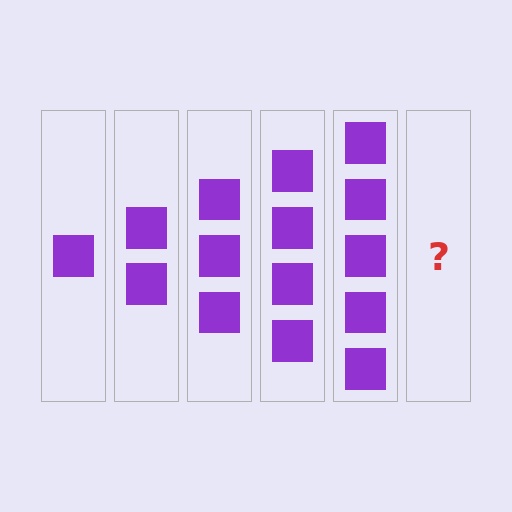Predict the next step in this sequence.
The next step is 6 squares.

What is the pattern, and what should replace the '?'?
The pattern is that each step adds one more square. The '?' should be 6 squares.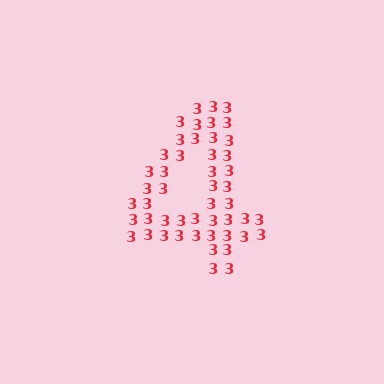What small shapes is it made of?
It is made of small digit 3's.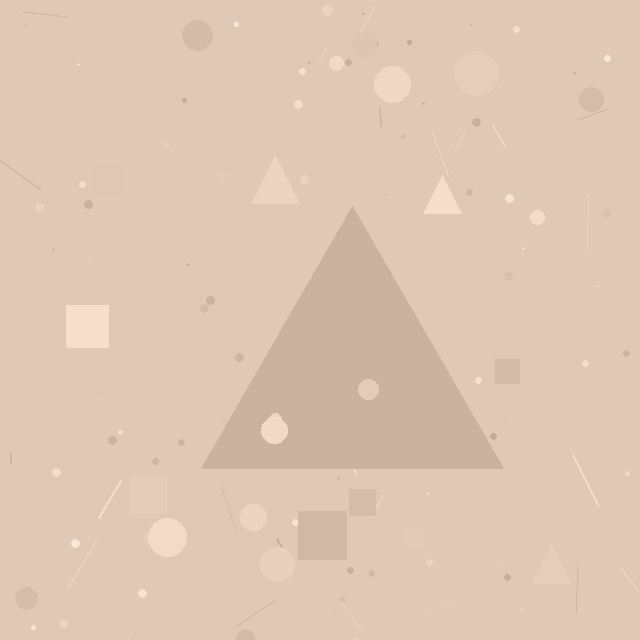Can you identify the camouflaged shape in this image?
The camouflaged shape is a triangle.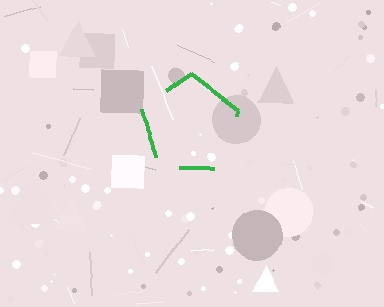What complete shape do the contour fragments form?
The contour fragments form a pentagon.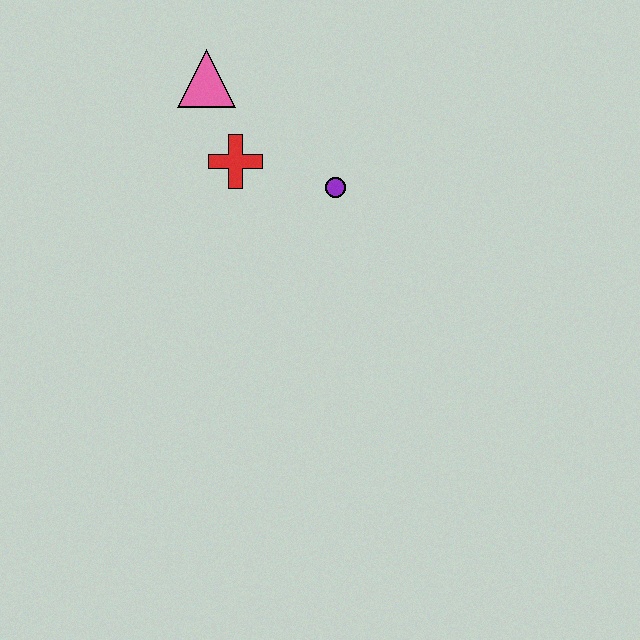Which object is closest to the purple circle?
The red cross is closest to the purple circle.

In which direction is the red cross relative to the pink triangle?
The red cross is below the pink triangle.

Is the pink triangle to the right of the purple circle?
No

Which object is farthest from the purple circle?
The pink triangle is farthest from the purple circle.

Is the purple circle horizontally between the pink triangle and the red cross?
No